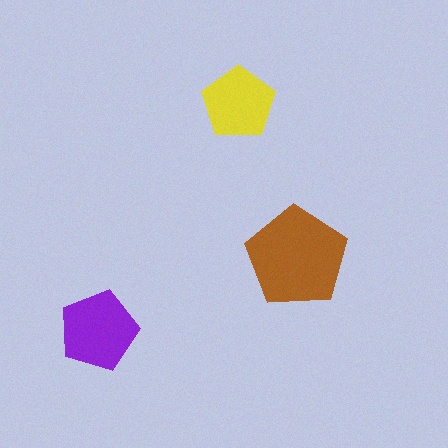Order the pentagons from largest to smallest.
the brown one, the purple one, the yellow one.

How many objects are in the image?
There are 3 objects in the image.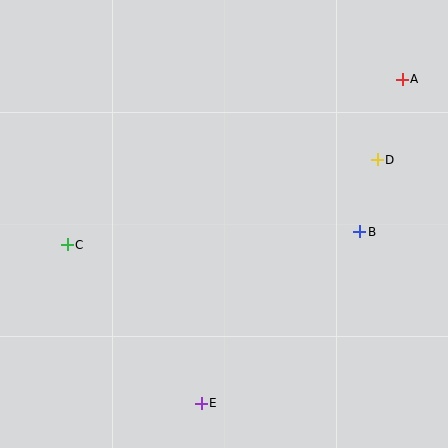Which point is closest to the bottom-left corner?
Point E is closest to the bottom-left corner.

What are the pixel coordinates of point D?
Point D is at (377, 160).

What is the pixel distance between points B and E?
The distance between B and E is 233 pixels.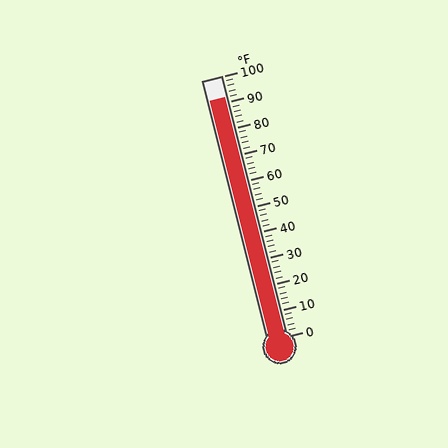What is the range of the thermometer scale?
The thermometer scale ranges from 0°F to 100°F.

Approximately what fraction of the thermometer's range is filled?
The thermometer is filled to approximately 90% of its range.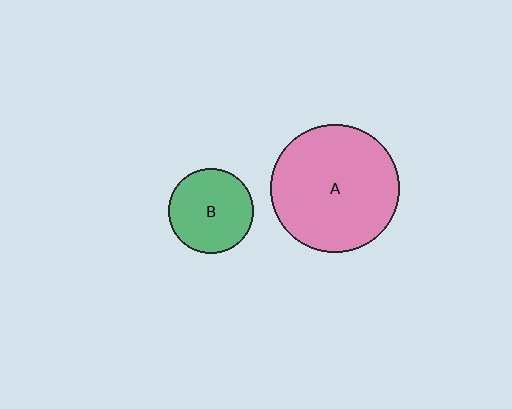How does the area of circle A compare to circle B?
Approximately 2.3 times.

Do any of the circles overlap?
No, none of the circles overlap.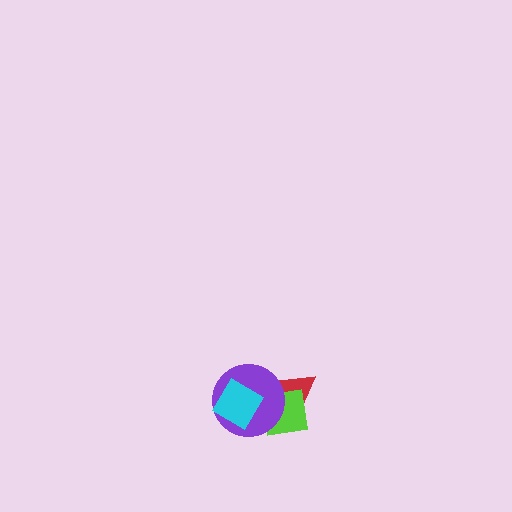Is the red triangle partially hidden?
Yes, it is partially covered by another shape.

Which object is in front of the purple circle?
The cyan diamond is in front of the purple circle.